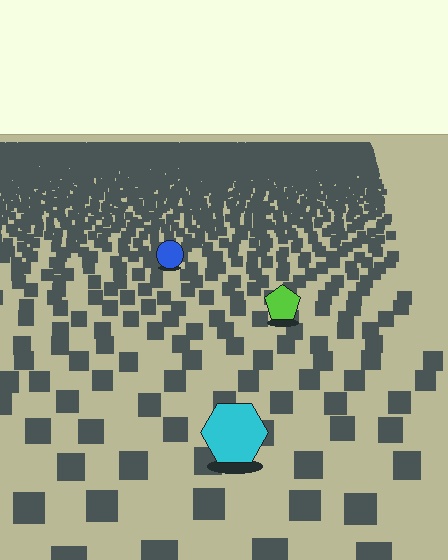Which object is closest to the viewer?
The cyan hexagon is closest. The texture marks near it are larger and more spread out.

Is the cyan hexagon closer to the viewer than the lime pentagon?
Yes. The cyan hexagon is closer — you can tell from the texture gradient: the ground texture is coarser near it.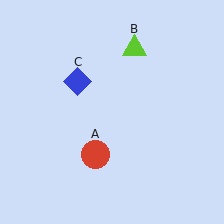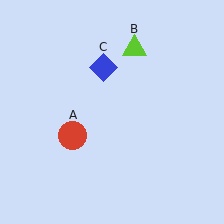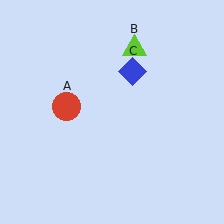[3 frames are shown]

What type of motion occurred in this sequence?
The red circle (object A), blue diamond (object C) rotated clockwise around the center of the scene.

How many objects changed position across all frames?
2 objects changed position: red circle (object A), blue diamond (object C).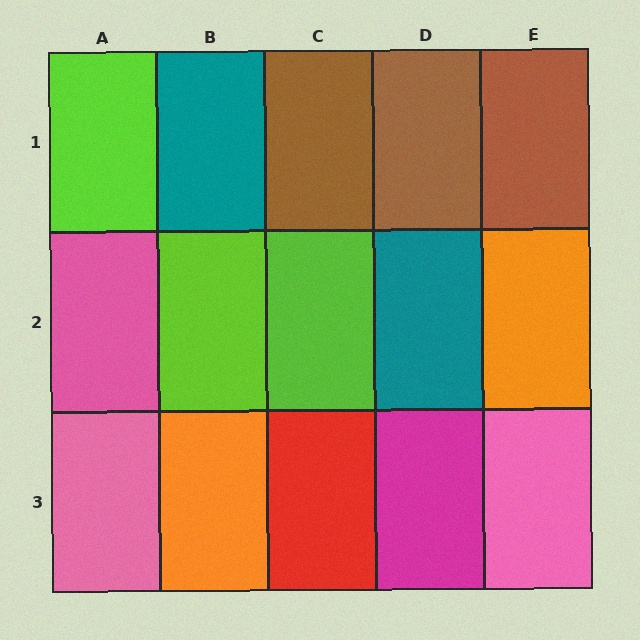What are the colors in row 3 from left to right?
Pink, orange, red, magenta, pink.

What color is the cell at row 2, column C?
Lime.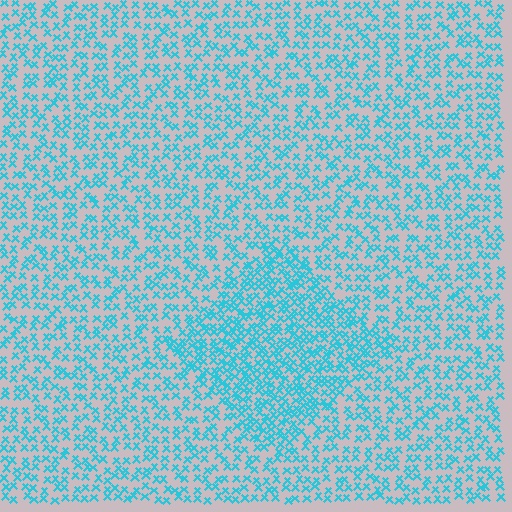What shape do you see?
I see a diamond.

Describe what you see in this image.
The image contains small cyan elements arranged at two different densities. A diamond-shaped region is visible where the elements are more densely packed than the surrounding area.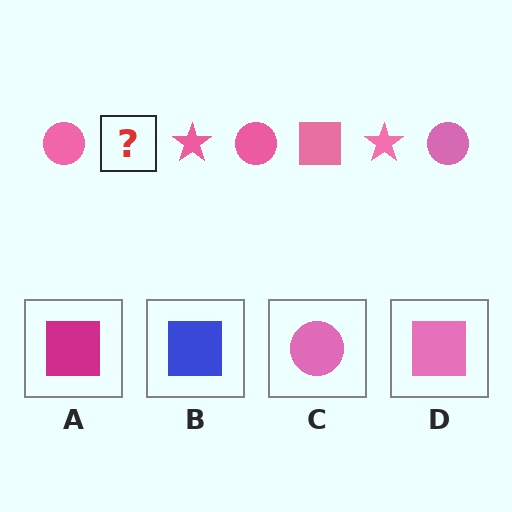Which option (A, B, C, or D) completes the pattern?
D.